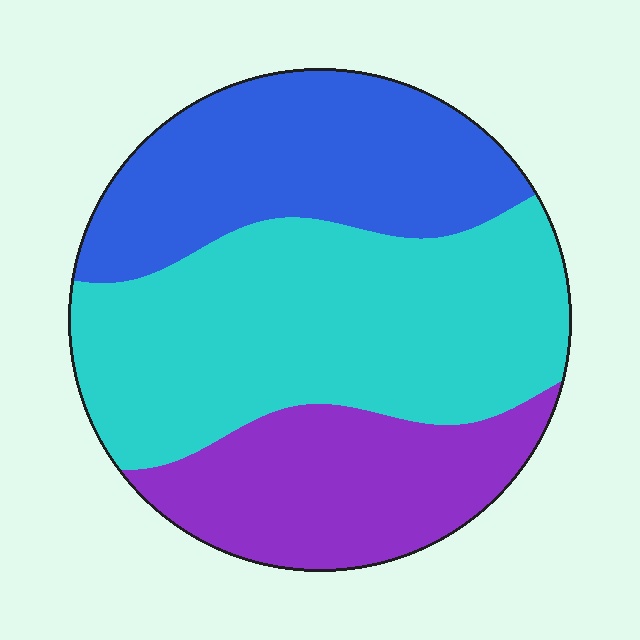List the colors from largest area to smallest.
From largest to smallest: cyan, blue, purple.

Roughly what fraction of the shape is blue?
Blue covers around 30% of the shape.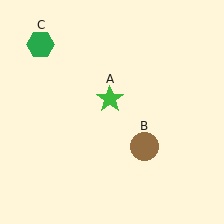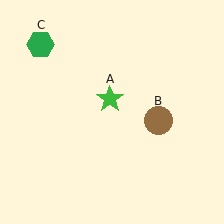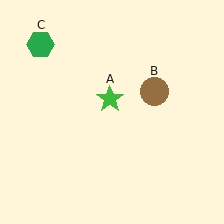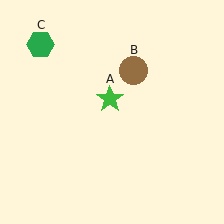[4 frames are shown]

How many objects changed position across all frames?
1 object changed position: brown circle (object B).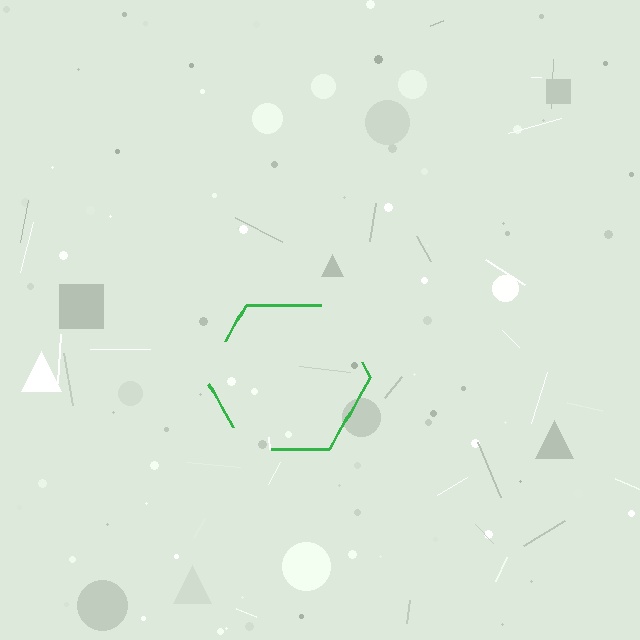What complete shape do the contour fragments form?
The contour fragments form a hexagon.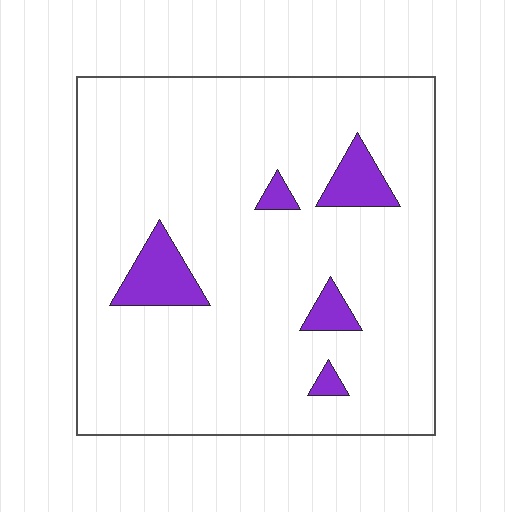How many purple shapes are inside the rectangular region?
5.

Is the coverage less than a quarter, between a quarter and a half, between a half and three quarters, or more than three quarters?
Less than a quarter.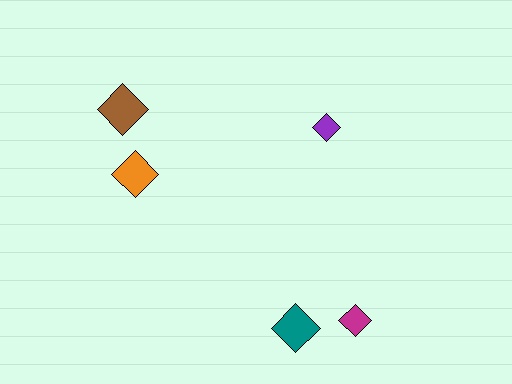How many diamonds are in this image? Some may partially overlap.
There are 5 diamonds.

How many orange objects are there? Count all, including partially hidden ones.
There is 1 orange object.